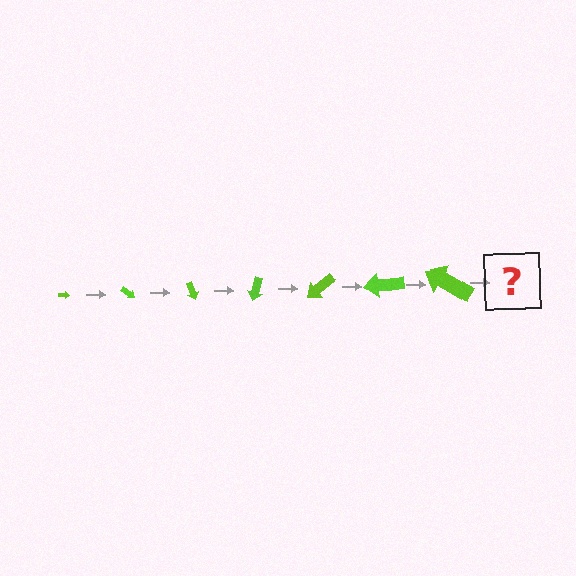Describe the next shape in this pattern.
It should be an arrow, larger than the previous one and rotated 245 degrees from the start.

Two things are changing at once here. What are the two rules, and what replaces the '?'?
The two rules are that the arrow grows larger each step and it rotates 35 degrees each step. The '?' should be an arrow, larger than the previous one and rotated 245 degrees from the start.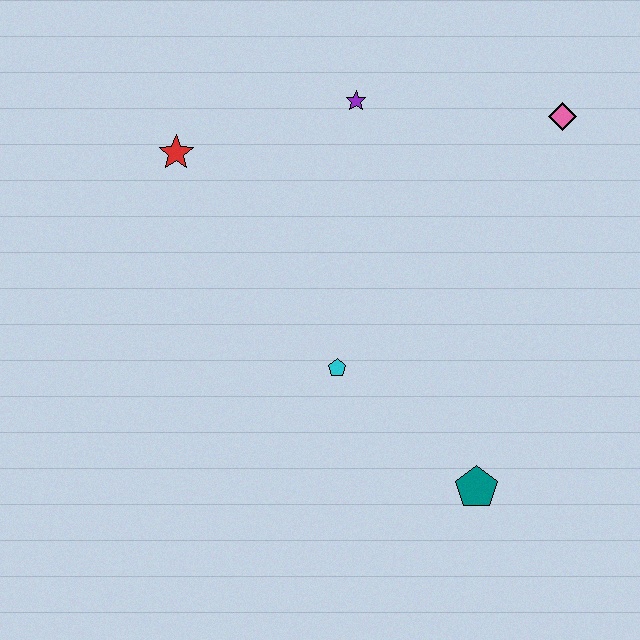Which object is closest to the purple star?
The red star is closest to the purple star.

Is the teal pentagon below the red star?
Yes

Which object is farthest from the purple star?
The teal pentagon is farthest from the purple star.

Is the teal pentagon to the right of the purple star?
Yes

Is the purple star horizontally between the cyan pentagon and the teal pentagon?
Yes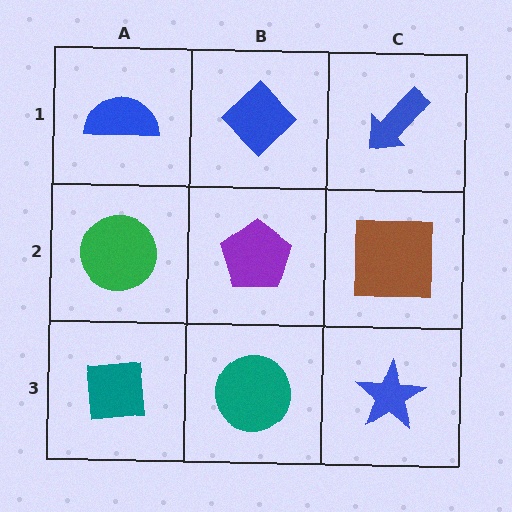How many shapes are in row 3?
3 shapes.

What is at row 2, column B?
A purple pentagon.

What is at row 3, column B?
A teal circle.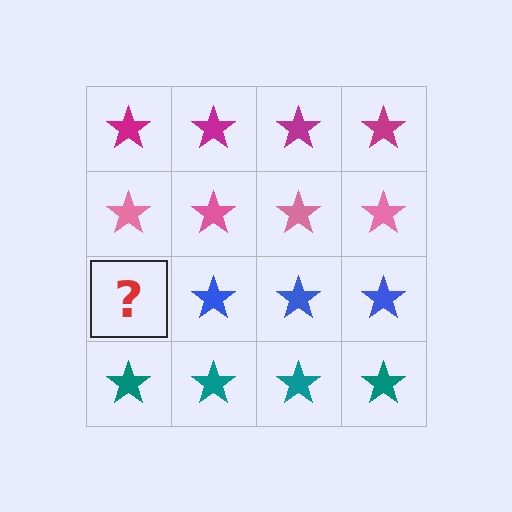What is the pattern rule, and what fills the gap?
The rule is that each row has a consistent color. The gap should be filled with a blue star.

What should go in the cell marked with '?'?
The missing cell should contain a blue star.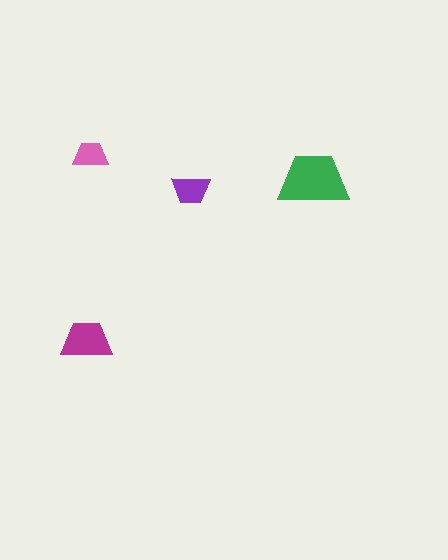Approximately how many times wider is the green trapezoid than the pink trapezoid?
About 2 times wider.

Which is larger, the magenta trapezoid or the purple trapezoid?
The magenta one.